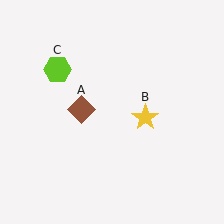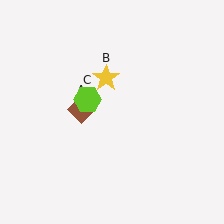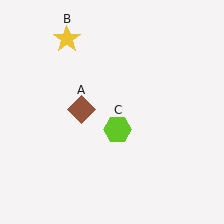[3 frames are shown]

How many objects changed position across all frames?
2 objects changed position: yellow star (object B), lime hexagon (object C).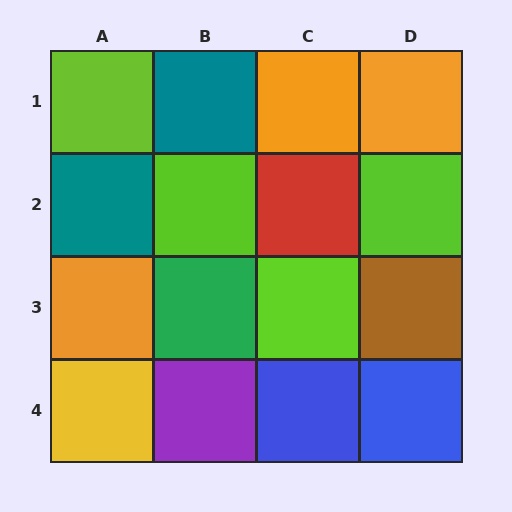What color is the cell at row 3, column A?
Orange.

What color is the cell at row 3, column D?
Brown.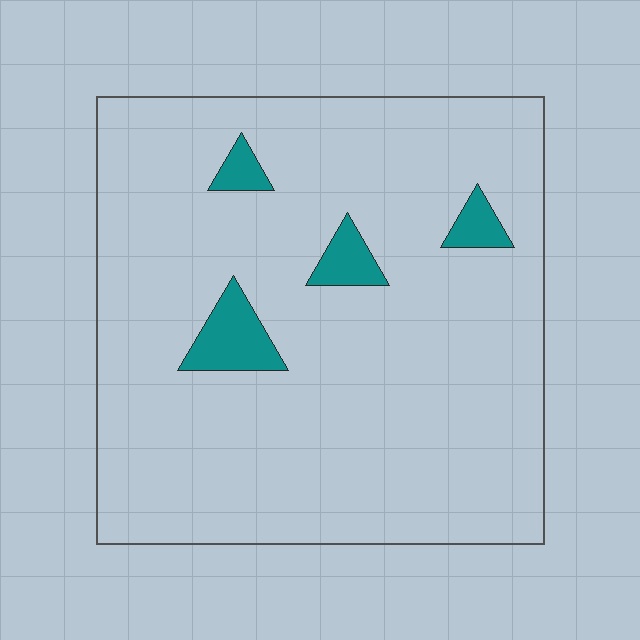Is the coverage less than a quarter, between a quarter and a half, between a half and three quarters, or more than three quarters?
Less than a quarter.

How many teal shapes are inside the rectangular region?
4.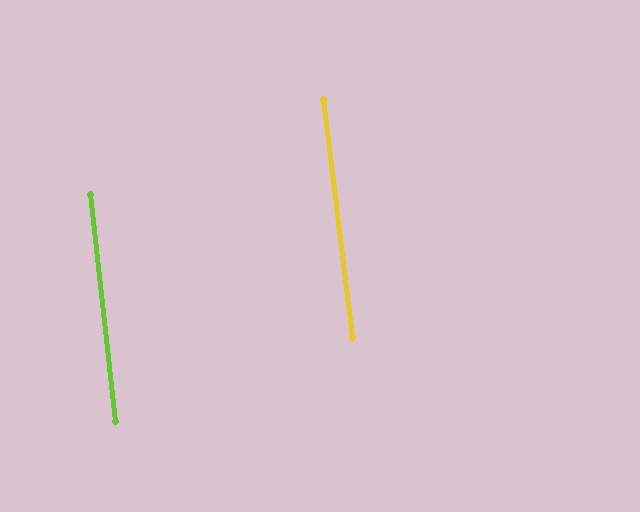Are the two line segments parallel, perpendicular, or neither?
Parallel — their directions differ by only 0.6°.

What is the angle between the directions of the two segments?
Approximately 1 degree.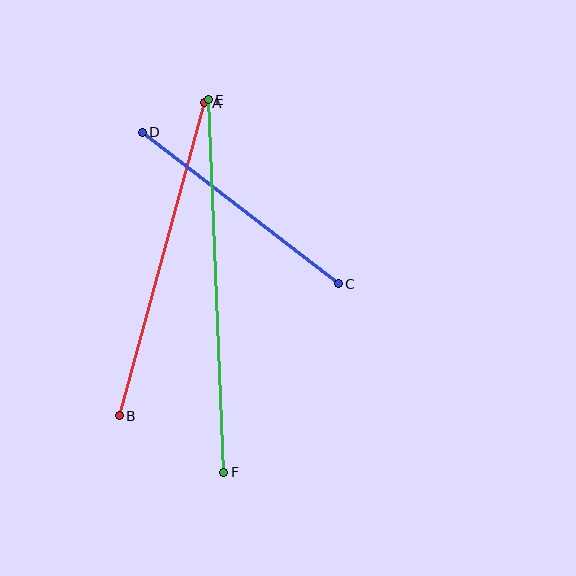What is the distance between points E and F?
The distance is approximately 373 pixels.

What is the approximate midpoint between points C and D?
The midpoint is at approximately (240, 208) pixels.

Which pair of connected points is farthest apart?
Points E and F are farthest apart.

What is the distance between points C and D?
The distance is approximately 248 pixels.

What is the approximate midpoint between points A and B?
The midpoint is at approximately (162, 259) pixels.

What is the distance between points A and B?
The distance is approximately 325 pixels.